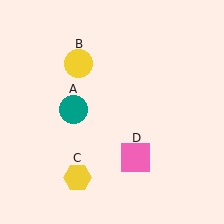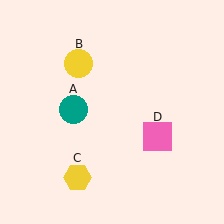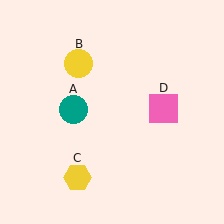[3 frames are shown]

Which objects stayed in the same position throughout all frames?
Teal circle (object A) and yellow circle (object B) and yellow hexagon (object C) remained stationary.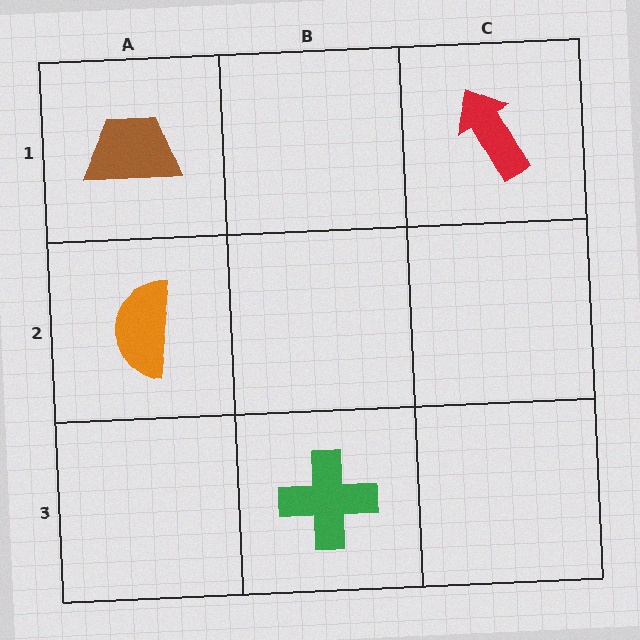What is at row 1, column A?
A brown trapezoid.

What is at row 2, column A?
An orange semicircle.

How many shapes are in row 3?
1 shape.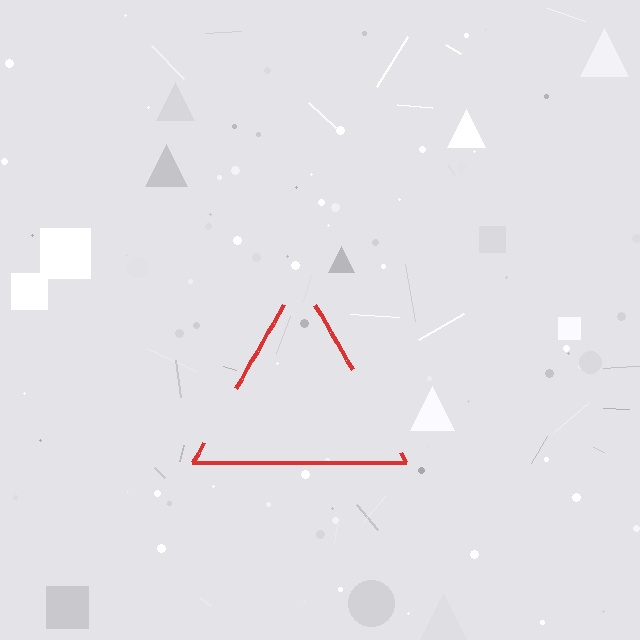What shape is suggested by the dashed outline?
The dashed outline suggests a triangle.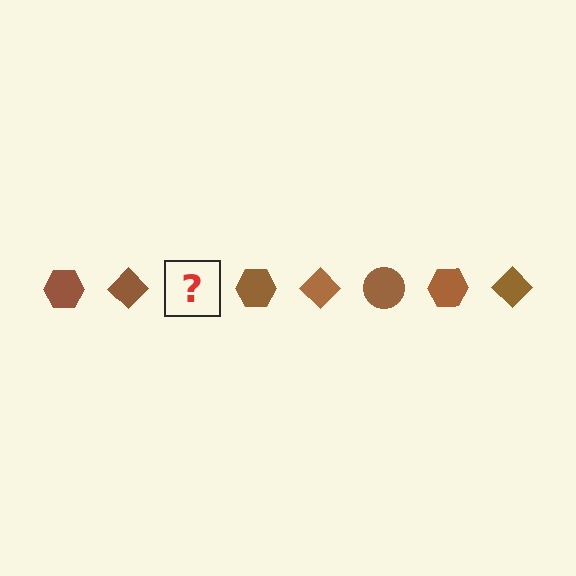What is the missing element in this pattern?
The missing element is a brown circle.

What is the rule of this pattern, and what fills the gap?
The rule is that the pattern cycles through hexagon, diamond, circle shapes in brown. The gap should be filled with a brown circle.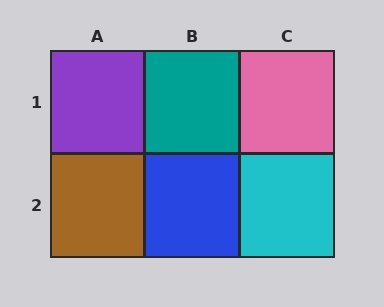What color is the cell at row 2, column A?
Brown.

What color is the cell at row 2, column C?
Cyan.